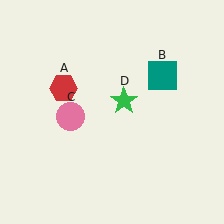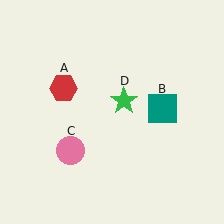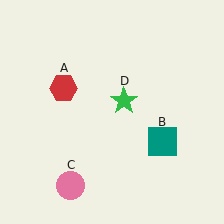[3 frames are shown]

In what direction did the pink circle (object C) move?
The pink circle (object C) moved down.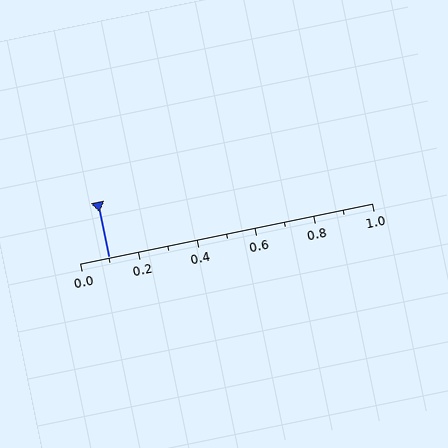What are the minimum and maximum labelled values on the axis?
The axis runs from 0.0 to 1.0.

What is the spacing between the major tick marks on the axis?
The major ticks are spaced 0.2 apart.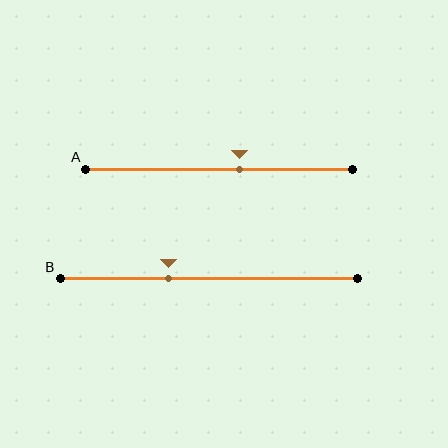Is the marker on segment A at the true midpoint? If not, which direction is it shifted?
No, the marker on segment A is shifted to the right by about 8% of the segment length.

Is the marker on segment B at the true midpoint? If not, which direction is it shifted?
No, the marker on segment B is shifted to the left by about 14% of the segment length.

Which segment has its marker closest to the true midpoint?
Segment A has its marker closest to the true midpoint.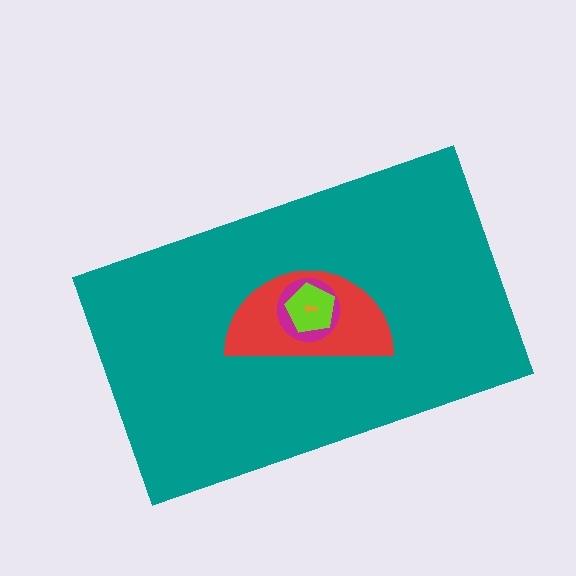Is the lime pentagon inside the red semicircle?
Yes.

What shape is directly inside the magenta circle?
The lime pentagon.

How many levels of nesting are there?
5.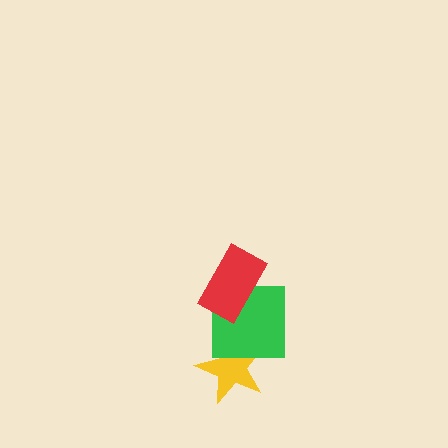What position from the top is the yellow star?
The yellow star is 3rd from the top.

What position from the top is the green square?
The green square is 2nd from the top.